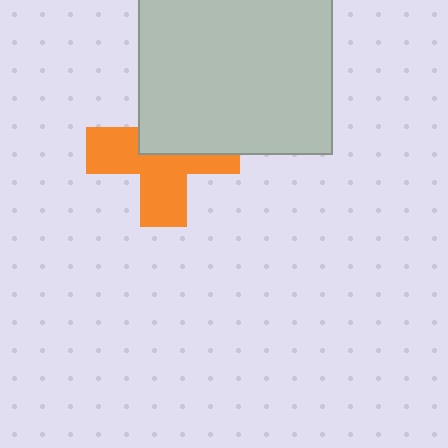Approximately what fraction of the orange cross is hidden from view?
Roughly 44% of the orange cross is hidden behind the light gray square.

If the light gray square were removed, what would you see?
You would see the complete orange cross.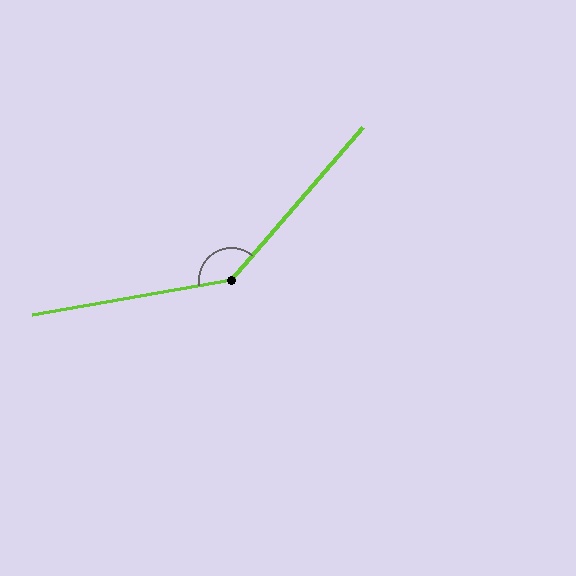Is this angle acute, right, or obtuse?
It is obtuse.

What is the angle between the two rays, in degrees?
Approximately 141 degrees.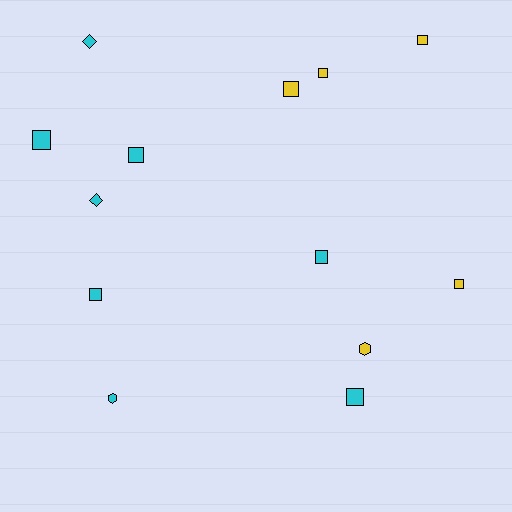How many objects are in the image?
There are 13 objects.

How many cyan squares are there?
There are 5 cyan squares.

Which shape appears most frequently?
Square, with 9 objects.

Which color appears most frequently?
Cyan, with 8 objects.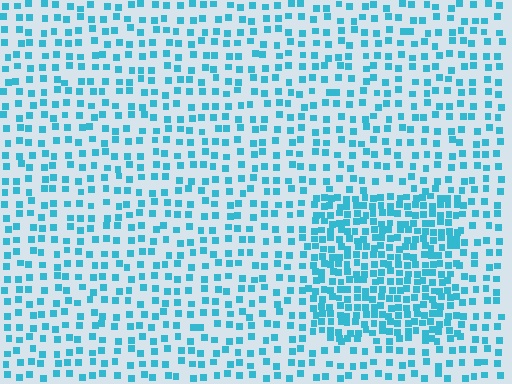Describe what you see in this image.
The image contains small cyan elements arranged at two different densities. A rectangle-shaped region is visible where the elements are more densely packed than the surrounding area.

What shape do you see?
I see a rectangle.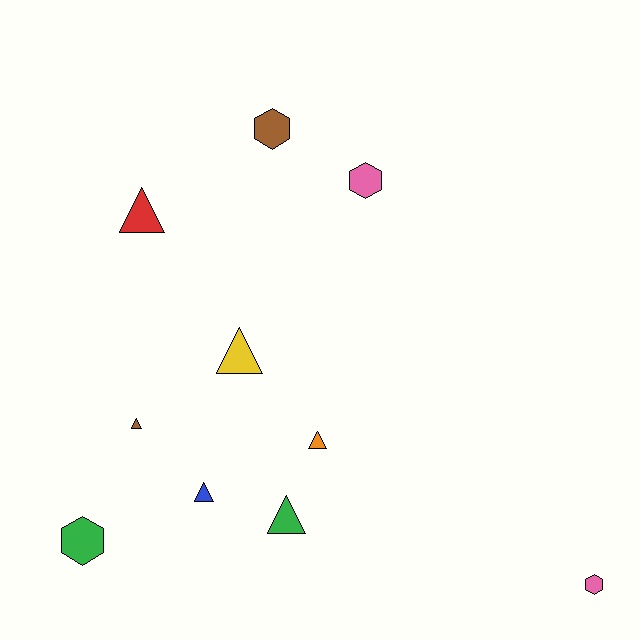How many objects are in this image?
There are 10 objects.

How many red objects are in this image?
There is 1 red object.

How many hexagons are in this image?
There are 4 hexagons.